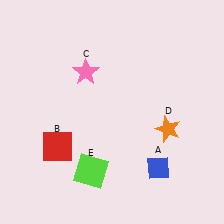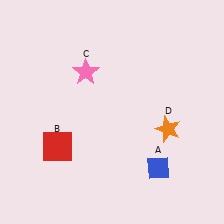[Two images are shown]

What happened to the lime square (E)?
The lime square (E) was removed in Image 2. It was in the bottom-left area of Image 1.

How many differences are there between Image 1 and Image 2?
There is 1 difference between the two images.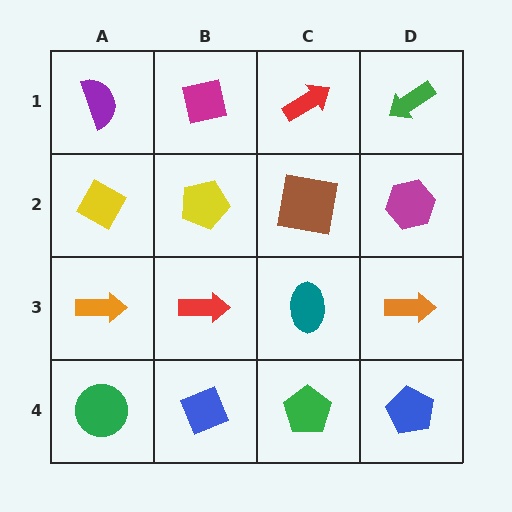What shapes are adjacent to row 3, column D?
A magenta hexagon (row 2, column D), a blue pentagon (row 4, column D), a teal ellipse (row 3, column C).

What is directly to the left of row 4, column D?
A green pentagon.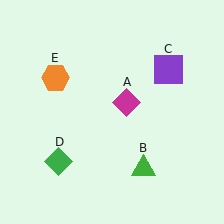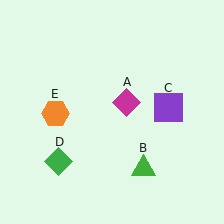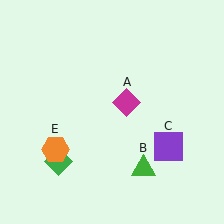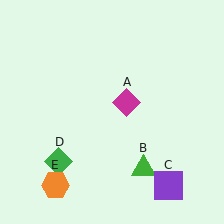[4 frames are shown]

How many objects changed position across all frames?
2 objects changed position: purple square (object C), orange hexagon (object E).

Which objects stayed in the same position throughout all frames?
Magenta diamond (object A) and green triangle (object B) and green diamond (object D) remained stationary.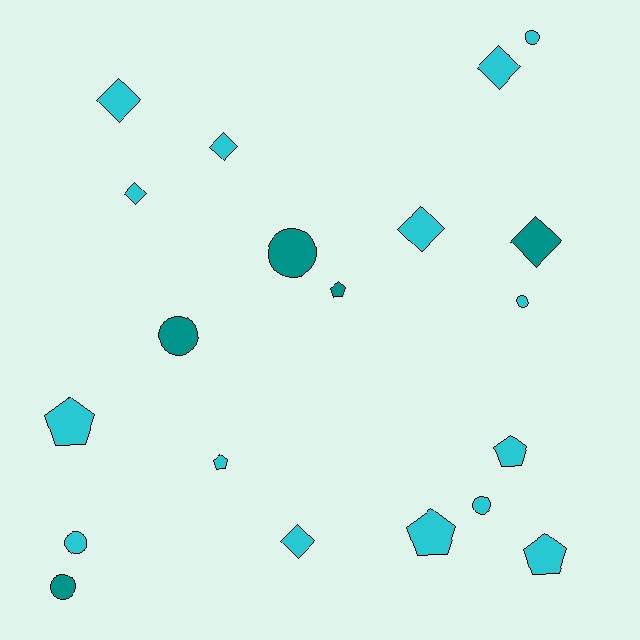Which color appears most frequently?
Cyan, with 15 objects.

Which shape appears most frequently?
Diamond, with 7 objects.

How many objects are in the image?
There are 20 objects.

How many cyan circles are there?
There are 4 cyan circles.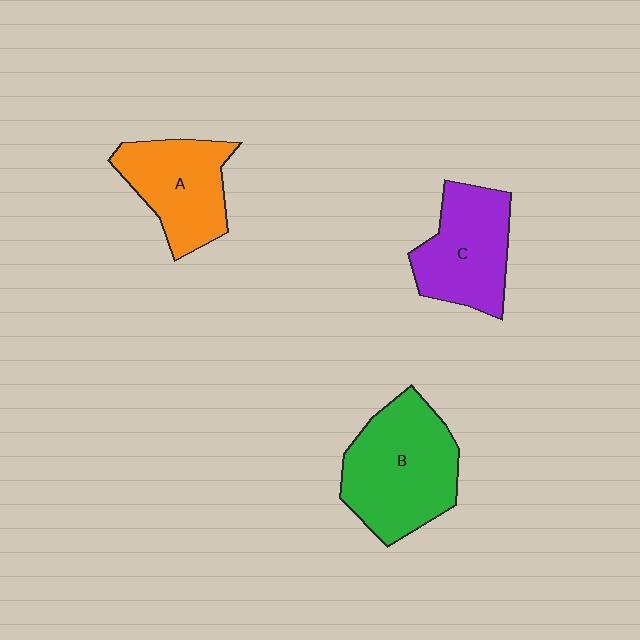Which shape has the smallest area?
Shape A (orange).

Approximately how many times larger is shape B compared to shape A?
Approximately 1.4 times.